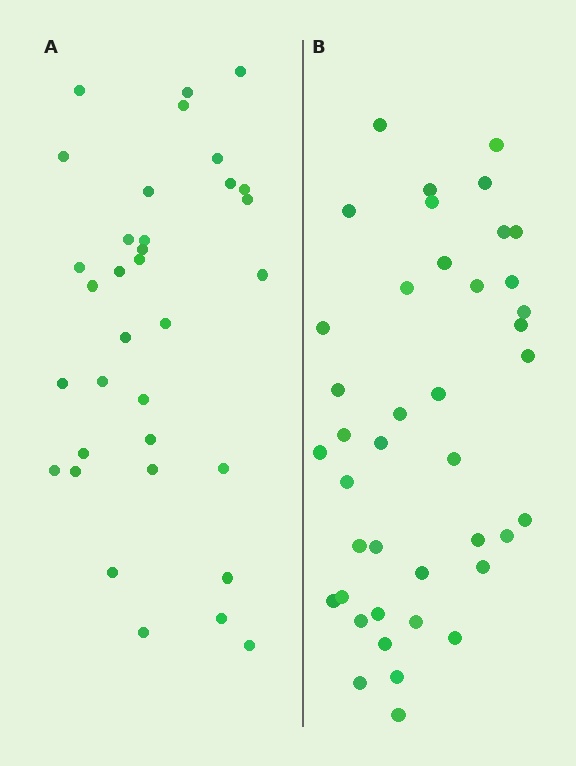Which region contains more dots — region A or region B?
Region B (the right region) has more dots.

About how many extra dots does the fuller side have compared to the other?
Region B has roughly 8 or so more dots than region A.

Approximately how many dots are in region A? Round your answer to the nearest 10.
About 30 dots. (The exact count is 34, which rounds to 30.)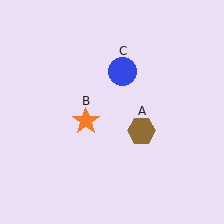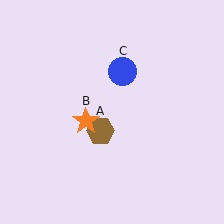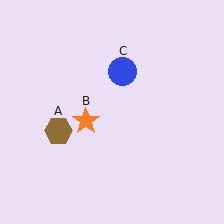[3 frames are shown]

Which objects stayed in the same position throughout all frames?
Orange star (object B) and blue circle (object C) remained stationary.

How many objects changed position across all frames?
1 object changed position: brown hexagon (object A).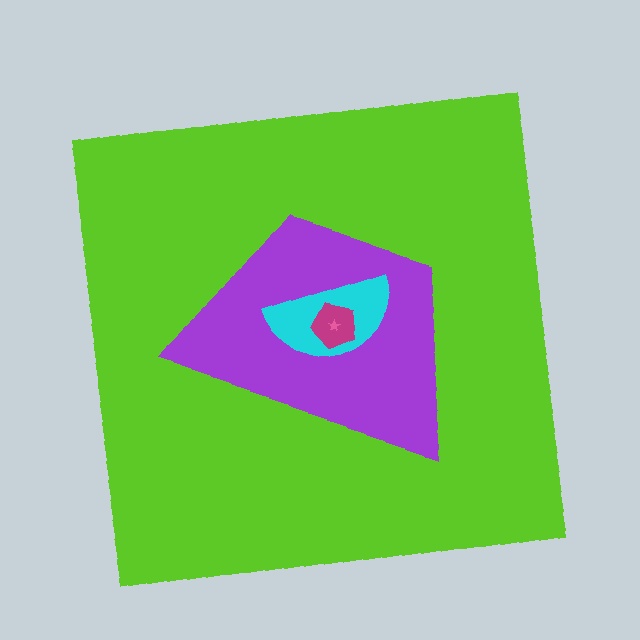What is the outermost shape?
The lime square.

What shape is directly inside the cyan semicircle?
The magenta pentagon.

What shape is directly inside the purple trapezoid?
The cyan semicircle.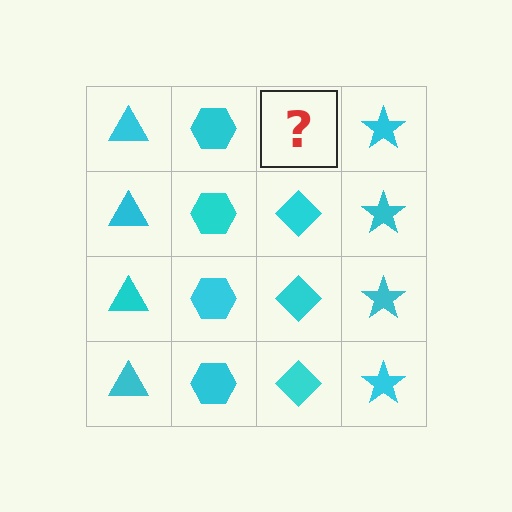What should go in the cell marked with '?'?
The missing cell should contain a cyan diamond.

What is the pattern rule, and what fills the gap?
The rule is that each column has a consistent shape. The gap should be filled with a cyan diamond.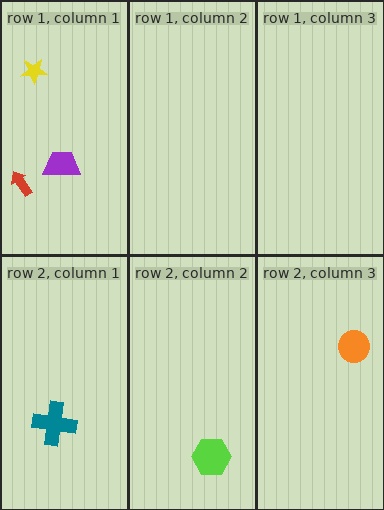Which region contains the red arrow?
The row 1, column 1 region.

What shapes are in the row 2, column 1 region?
The teal cross.